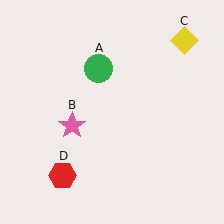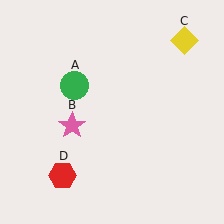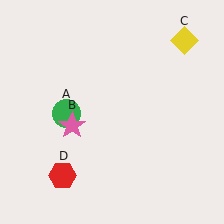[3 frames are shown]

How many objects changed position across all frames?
1 object changed position: green circle (object A).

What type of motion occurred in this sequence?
The green circle (object A) rotated counterclockwise around the center of the scene.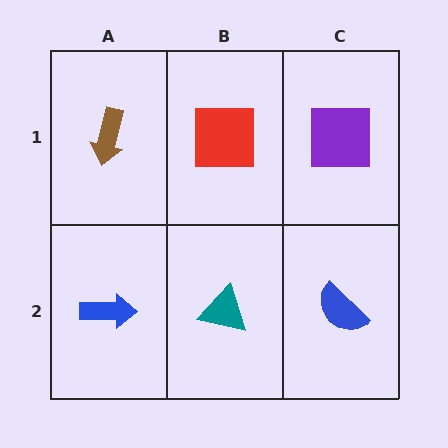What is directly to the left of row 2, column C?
A teal triangle.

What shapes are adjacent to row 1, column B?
A teal triangle (row 2, column B), a brown arrow (row 1, column A), a purple square (row 1, column C).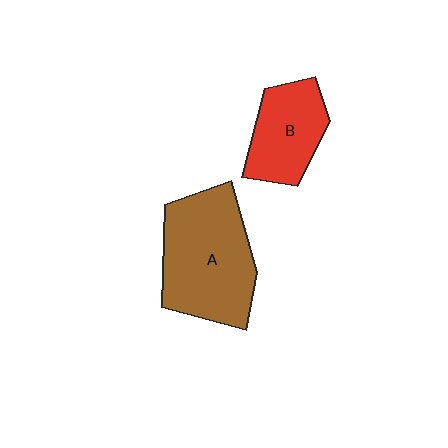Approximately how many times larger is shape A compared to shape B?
Approximately 1.7 times.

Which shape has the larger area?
Shape A (brown).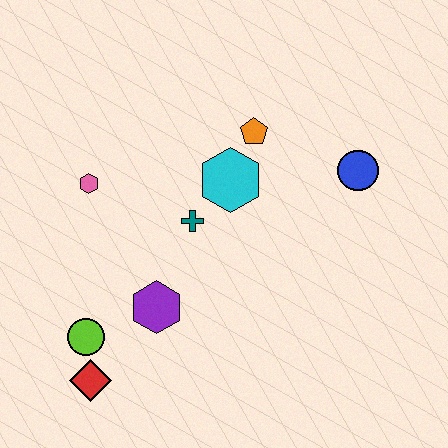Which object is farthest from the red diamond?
The blue circle is farthest from the red diamond.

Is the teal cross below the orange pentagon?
Yes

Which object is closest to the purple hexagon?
The lime circle is closest to the purple hexagon.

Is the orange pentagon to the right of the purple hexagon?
Yes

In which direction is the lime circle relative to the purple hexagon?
The lime circle is to the left of the purple hexagon.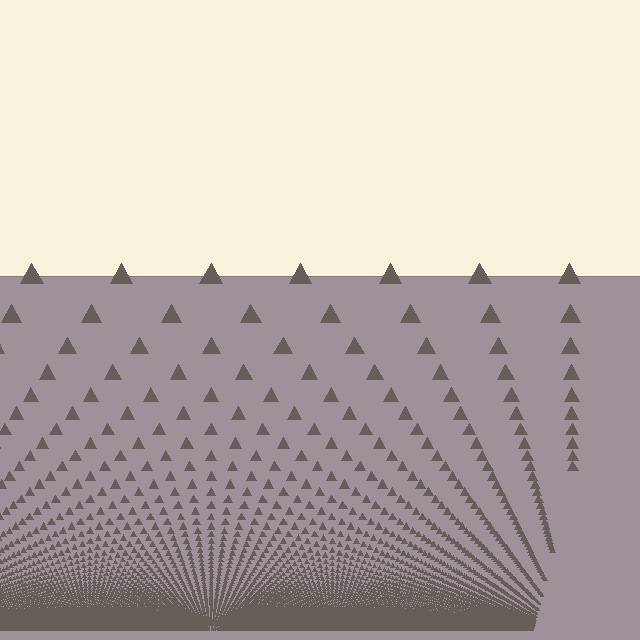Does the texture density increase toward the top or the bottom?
Density increases toward the bottom.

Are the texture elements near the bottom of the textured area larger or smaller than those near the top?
Smaller. The gradient is inverted — elements near the bottom are smaller and denser.